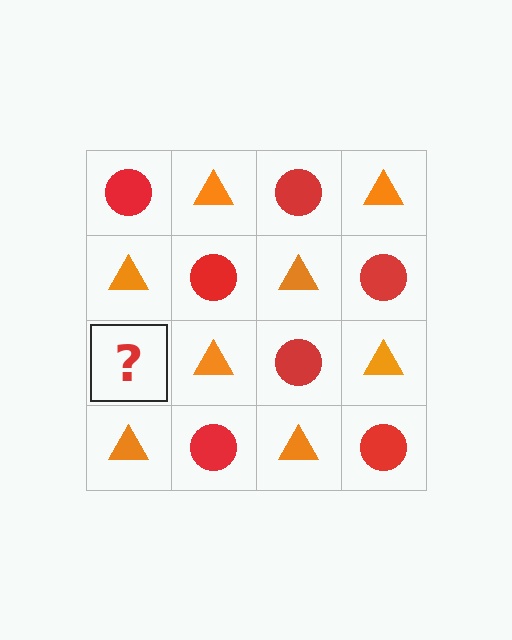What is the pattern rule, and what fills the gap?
The rule is that it alternates red circle and orange triangle in a checkerboard pattern. The gap should be filled with a red circle.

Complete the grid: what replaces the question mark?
The question mark should be replaced with a red circle.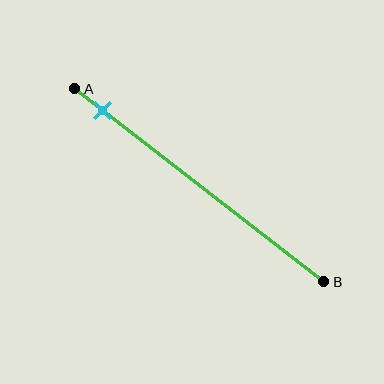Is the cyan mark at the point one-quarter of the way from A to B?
No, the mark is at about 10% from A, not at the 25% one-quarter point.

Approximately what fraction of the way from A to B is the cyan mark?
The cyan mark is approximately 10% of the way from A to B.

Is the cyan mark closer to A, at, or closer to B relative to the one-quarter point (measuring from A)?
The cyan mark is closer to point A than the one-quarter point of segment AB.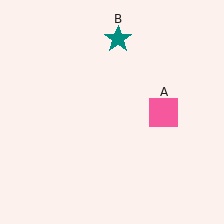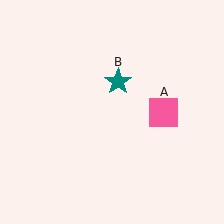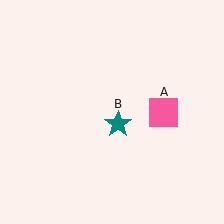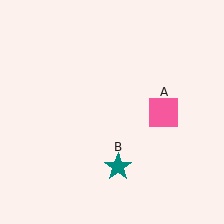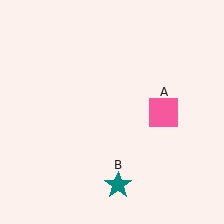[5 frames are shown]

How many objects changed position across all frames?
1 object changed position: teal star (object B).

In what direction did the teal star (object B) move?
The teal star (object B) moved down.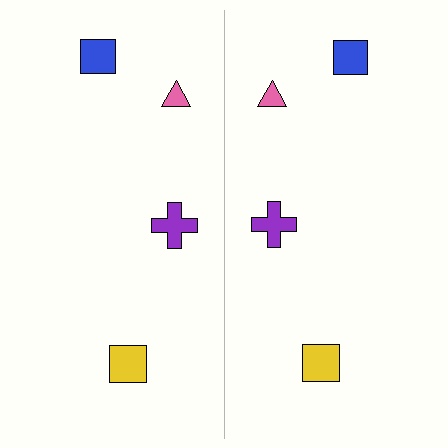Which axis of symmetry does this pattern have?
The pattern has a vertical axis of symmetry running through the center of the image.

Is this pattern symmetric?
Yes, this pattern has bilateral (reflection) symmetry.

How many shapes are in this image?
There are 8 shapes in this image.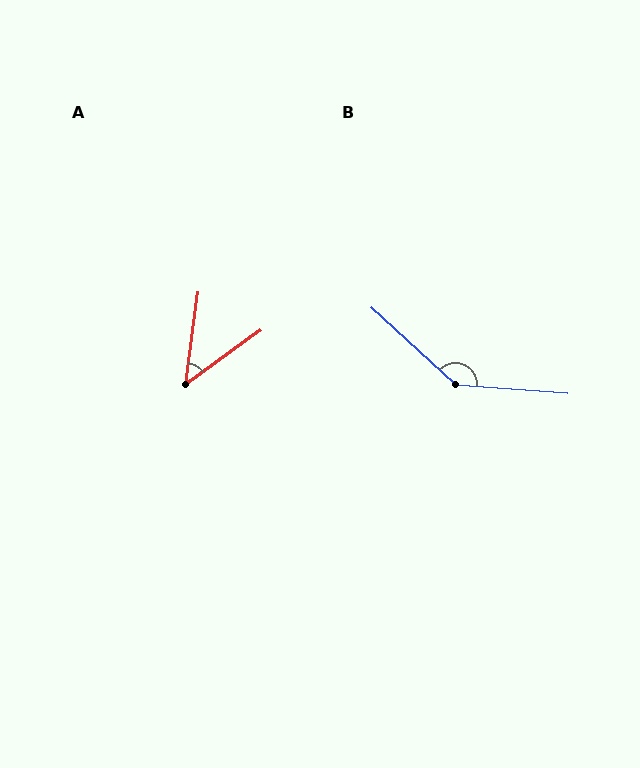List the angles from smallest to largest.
A (46°), B (142°).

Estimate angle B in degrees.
Approximately 142 degrees.